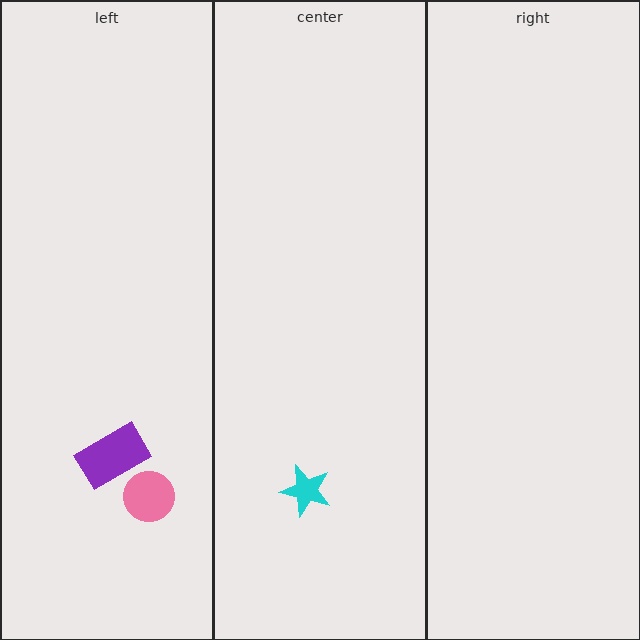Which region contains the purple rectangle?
The left region.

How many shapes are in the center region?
1.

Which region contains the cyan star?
The center region.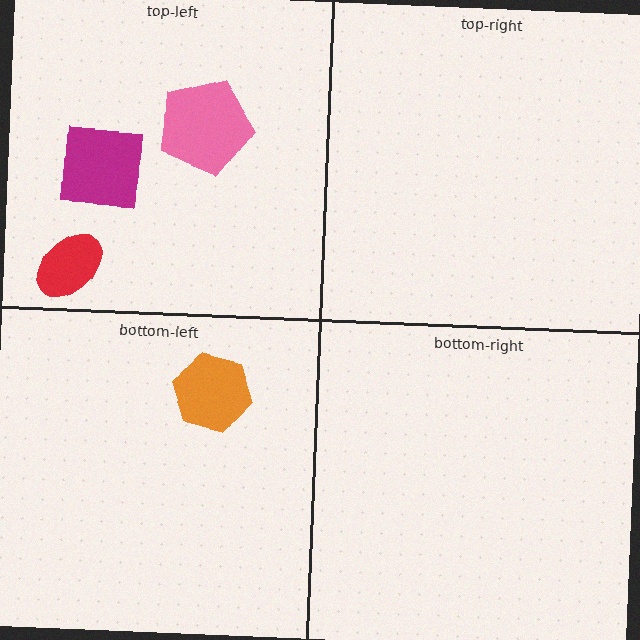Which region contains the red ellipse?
The top-left region.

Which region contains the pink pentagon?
The top-left region.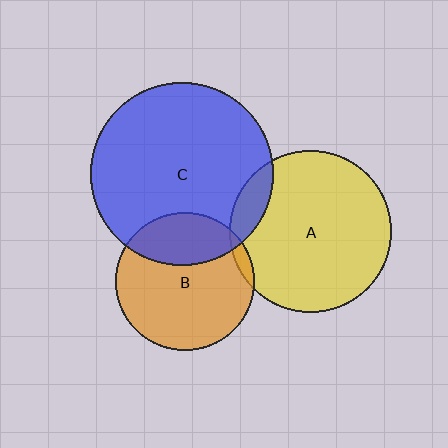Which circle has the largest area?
Circle C (blue).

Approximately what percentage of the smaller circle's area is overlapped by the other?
Approximately 5%.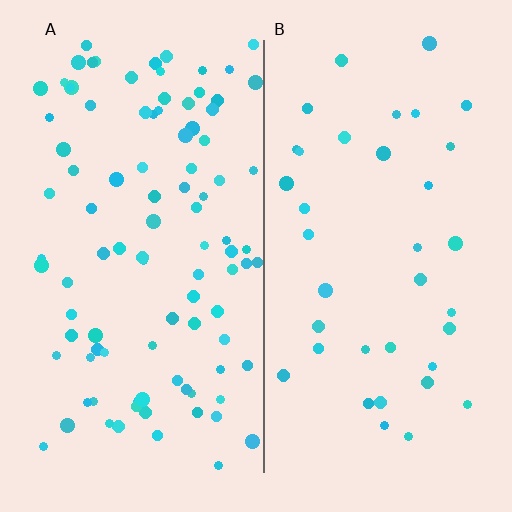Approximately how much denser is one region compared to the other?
Approximately 2.6× — region A over region B.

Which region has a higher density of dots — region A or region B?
A (the left).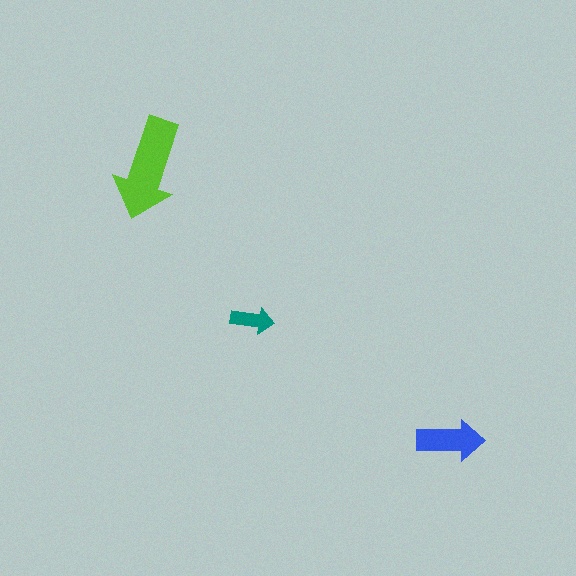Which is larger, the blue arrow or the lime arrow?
The lime one.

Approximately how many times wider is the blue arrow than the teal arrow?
About 1.5 times wider.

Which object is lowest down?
The blue arrow is bottommost.